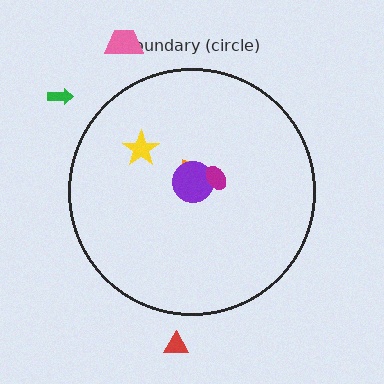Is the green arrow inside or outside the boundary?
Outside.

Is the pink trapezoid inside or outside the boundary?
Outside.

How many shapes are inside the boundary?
4 inside, 3 outside.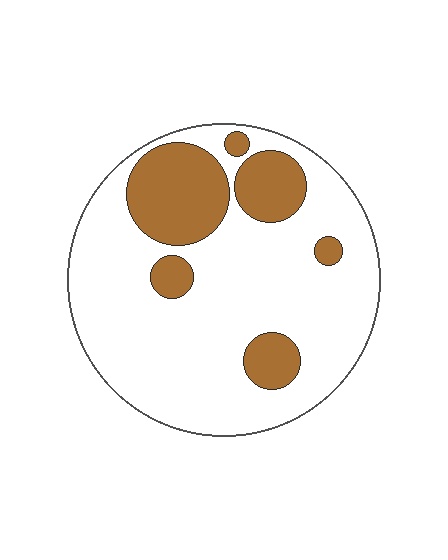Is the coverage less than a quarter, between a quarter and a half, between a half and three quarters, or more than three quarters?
Less than a quarter.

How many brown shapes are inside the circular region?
6.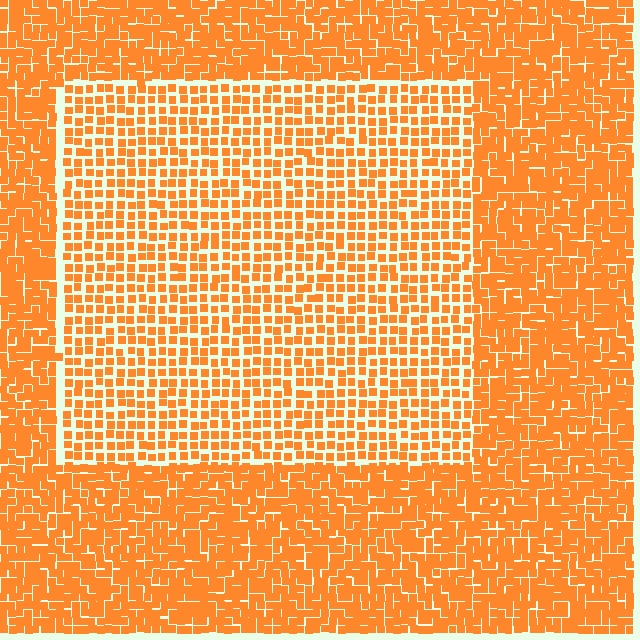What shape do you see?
I see a rectangle.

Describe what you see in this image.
The image contains small orange elements arranged at two different densities. A rectangle-shaped region is visible where the elements are less densely packed than the surrounding area.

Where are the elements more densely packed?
The elements are more densely packed outside the rectangle boundary.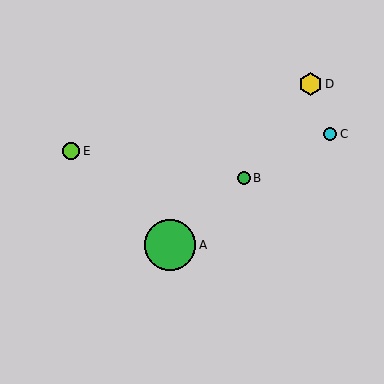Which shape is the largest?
The green circle (labeled A) is the largest.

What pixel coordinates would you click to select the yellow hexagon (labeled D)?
Click at (310, 84) to select the yellow hexagon D.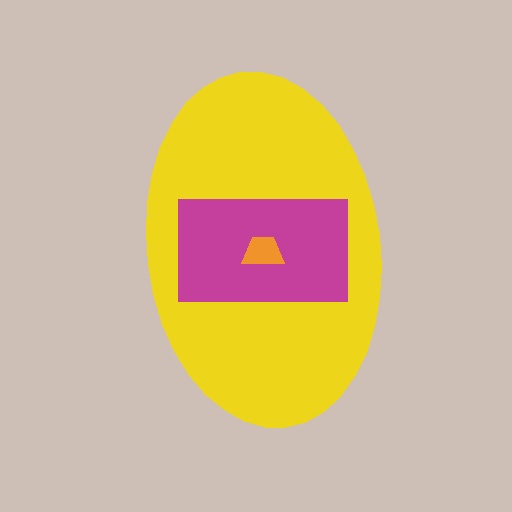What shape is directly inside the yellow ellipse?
The magenta rectangle.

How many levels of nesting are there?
3.